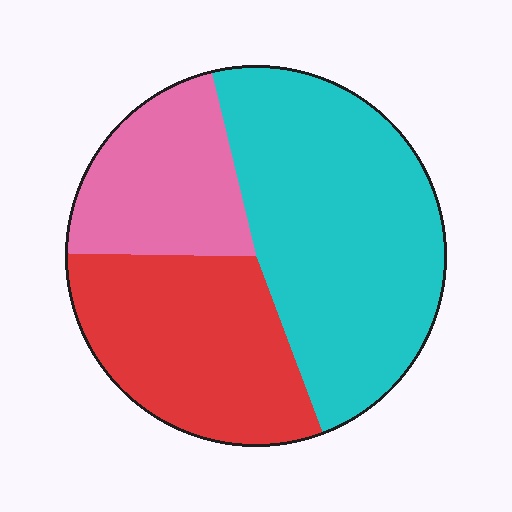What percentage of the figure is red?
Red covers 31% of the figure.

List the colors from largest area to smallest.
From largest to smallest: cyan, red, pink.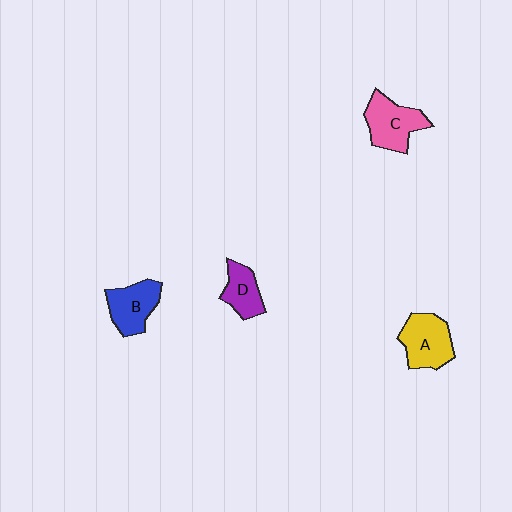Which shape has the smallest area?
Shape D (purple).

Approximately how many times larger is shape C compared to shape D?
Approximately 1.5 times.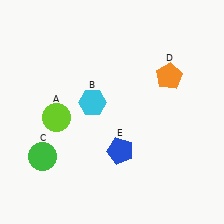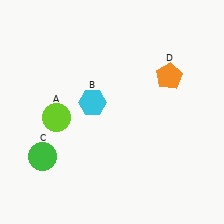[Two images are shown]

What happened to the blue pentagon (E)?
The blue pentagon (E) was removed in Image 2. It was in the bottom-right area of Image 1.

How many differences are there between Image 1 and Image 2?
There is 1 difference between the two images.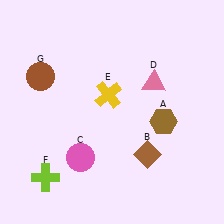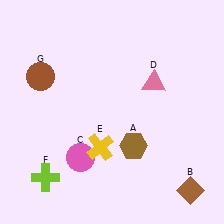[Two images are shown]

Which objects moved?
The objects that moved are: the brown hexagon (A), the brown diamond (B), the yellow cross (E).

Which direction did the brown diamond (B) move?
The brown diamond (B) moved right.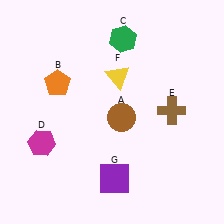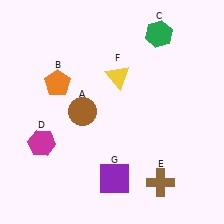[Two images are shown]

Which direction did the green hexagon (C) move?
The green hexagon (C) moved right.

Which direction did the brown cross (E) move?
The brown cross (E) moved down.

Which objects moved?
The objects that moved are: the brown circle (A), the green hexagon (C), the brown cross (E).